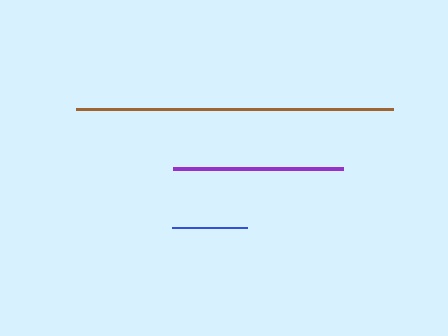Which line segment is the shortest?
The blue line is the shortest at approximately 75 pixels.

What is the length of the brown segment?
The brown segment is approximately 316 pixels long.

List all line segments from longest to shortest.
From longest to shortest: brown, purple, blue.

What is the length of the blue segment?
The blue segment is approximately 75 pixels long.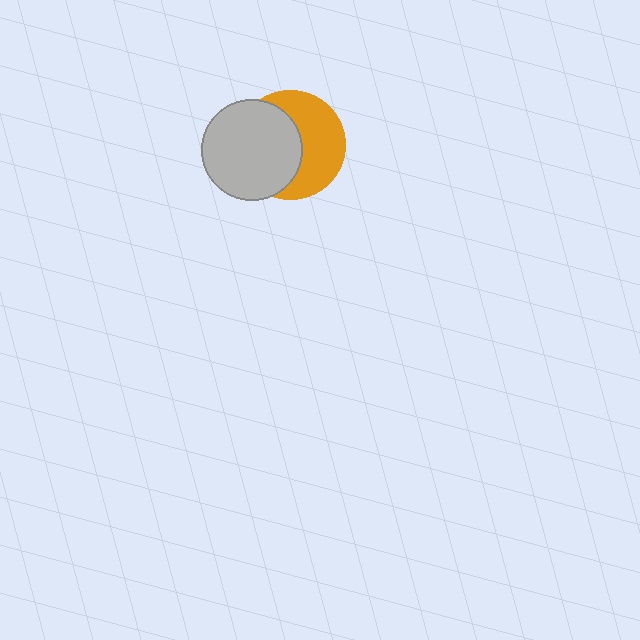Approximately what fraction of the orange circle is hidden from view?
Roughly 50% of the orange circle is hidden behind the light gray circle.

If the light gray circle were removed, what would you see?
You would see the complete orange circle.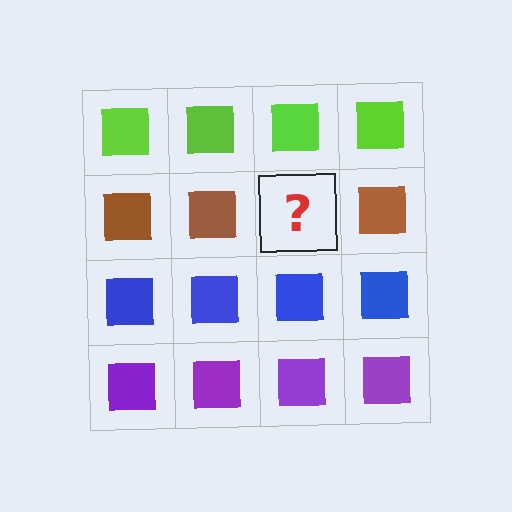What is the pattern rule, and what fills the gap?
The rule is that each row has a consistent color. The gap should be filled with a brown square.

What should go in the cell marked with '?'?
The missing cell should contain a brown square.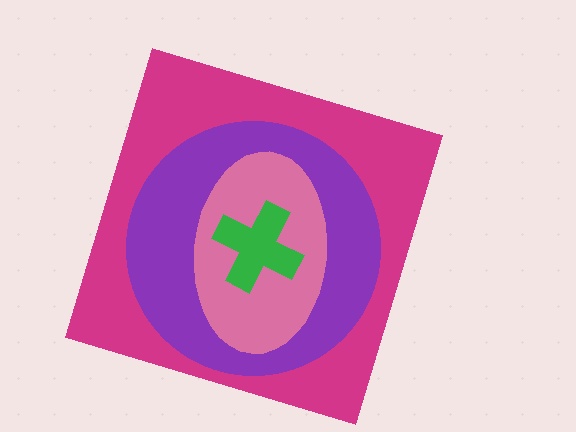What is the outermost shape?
The magenta square.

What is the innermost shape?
The green cross.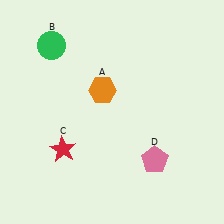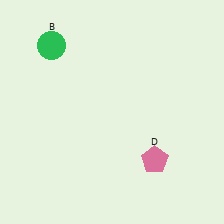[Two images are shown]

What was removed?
The red star (C), the orange hexagon (A) were removed in Image 2.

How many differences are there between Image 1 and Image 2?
There are 2 differences between the two images.